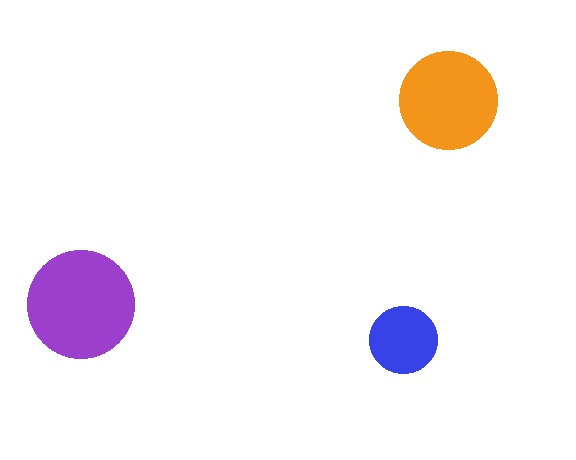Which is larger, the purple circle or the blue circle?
The purple one.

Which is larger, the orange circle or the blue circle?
The orange one.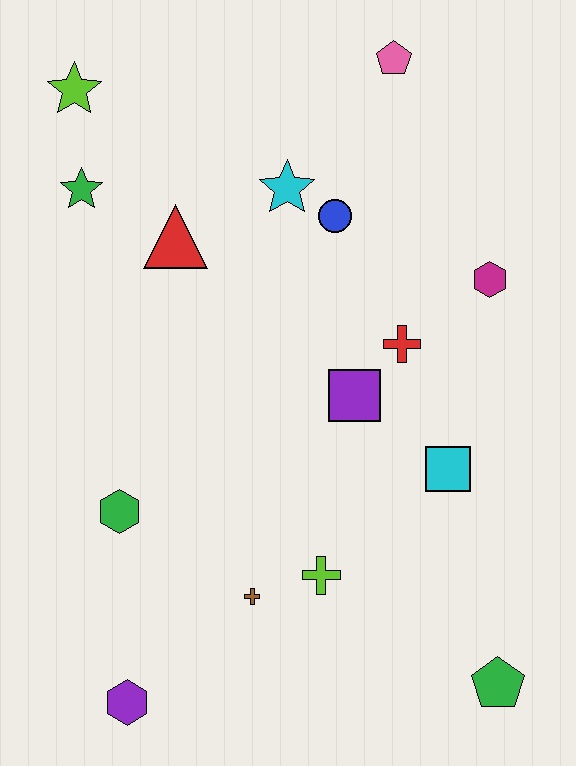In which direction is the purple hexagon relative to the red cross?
The purple hexagon is below the red cross.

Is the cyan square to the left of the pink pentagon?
No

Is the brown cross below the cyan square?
Yes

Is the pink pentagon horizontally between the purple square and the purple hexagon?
No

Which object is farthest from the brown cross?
The pink pentagon is farthest from the brown cross.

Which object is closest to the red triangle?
The green star is closest to the red triangle.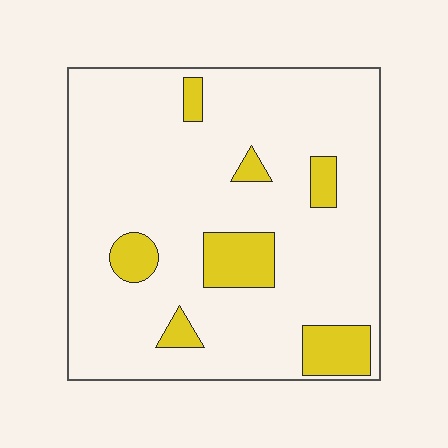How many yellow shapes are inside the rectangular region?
7.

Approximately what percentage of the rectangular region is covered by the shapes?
Approximately 15%.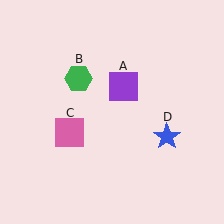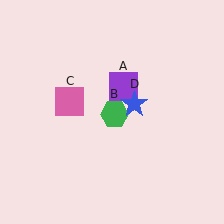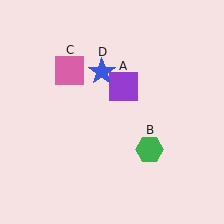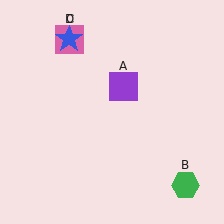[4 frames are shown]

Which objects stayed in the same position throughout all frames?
Purple square (object A) remained stationary.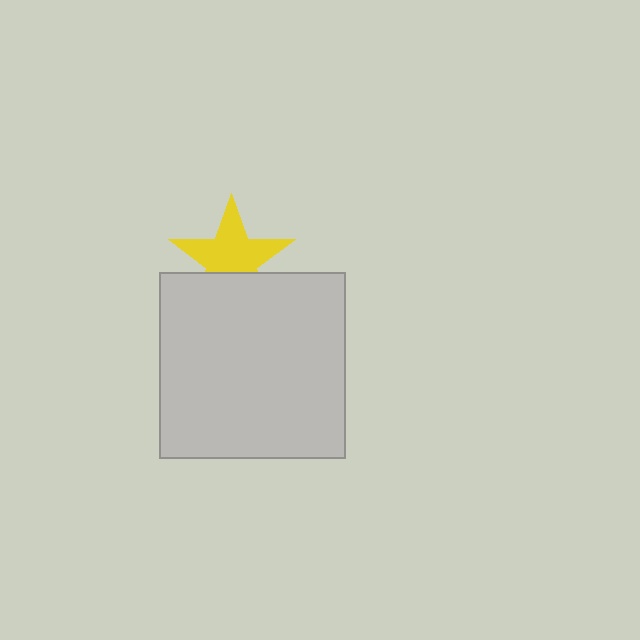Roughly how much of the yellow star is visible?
Most of it is visible (roughly 67%).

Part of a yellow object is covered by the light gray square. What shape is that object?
It is a star.